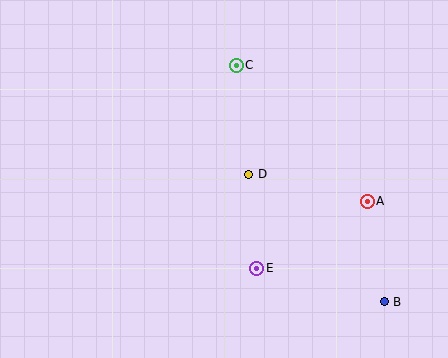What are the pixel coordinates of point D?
Point D is at (249, 174).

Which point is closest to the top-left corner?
Point C is closest to the top-left corner.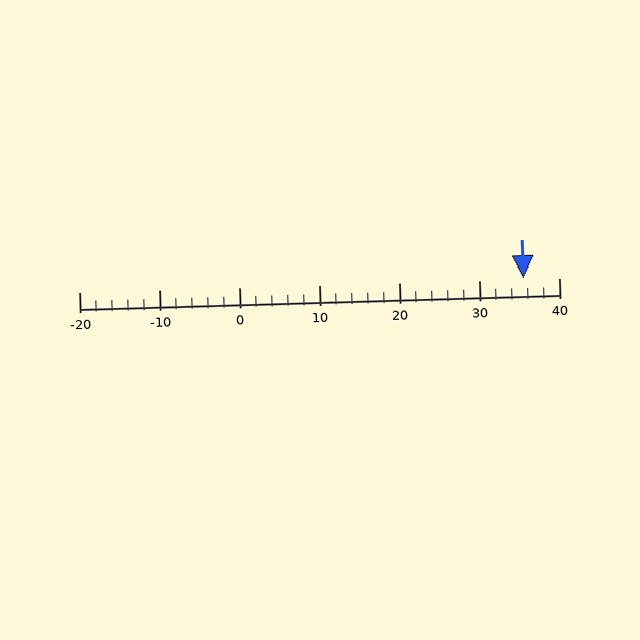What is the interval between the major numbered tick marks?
The major tick marks are spaced 10 units apart.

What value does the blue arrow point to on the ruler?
The blue arrow points to approximately 36.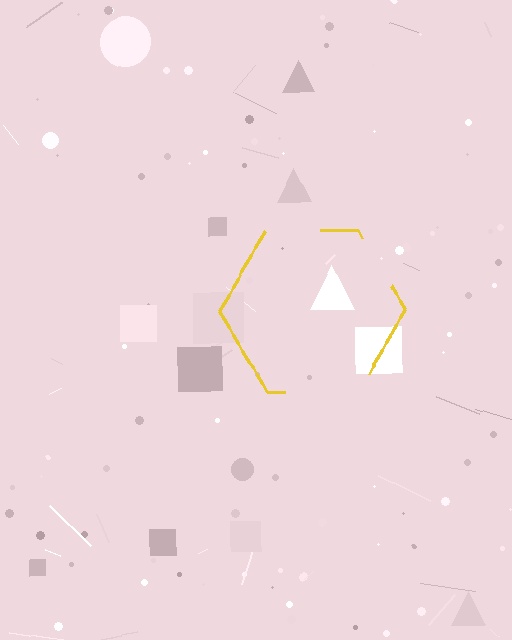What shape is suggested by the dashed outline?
The dashed outline suggests a hexagon.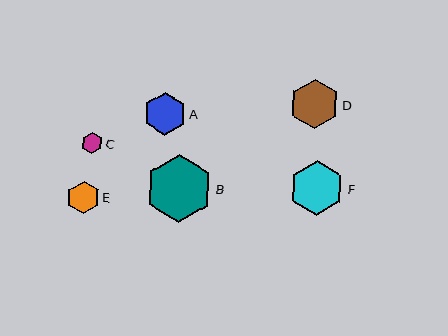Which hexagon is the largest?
Hexagon B is the largest with a size of approximately 67 pixels.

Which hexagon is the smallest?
Hexagon C is the smallest with a size of approximately 21 pixels.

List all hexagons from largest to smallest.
From largest to smallest: B, F, D, A, E, C.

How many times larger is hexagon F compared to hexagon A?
Hexagon F is approximately 1.3 times the size of hexagon A.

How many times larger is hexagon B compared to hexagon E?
Hexagon B is approximately 2.1 times the size of hexagon E.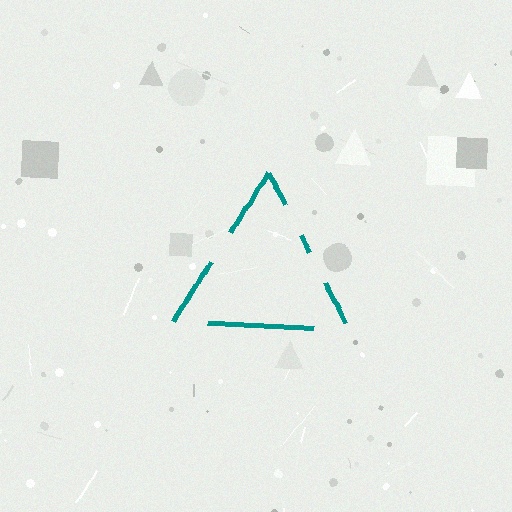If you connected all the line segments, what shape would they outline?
They would outline a triangle.